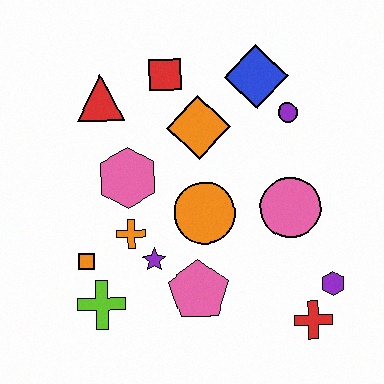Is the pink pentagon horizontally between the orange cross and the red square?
No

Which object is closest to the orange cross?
The purple star is closest to the orange cross.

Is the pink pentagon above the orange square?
No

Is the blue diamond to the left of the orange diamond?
No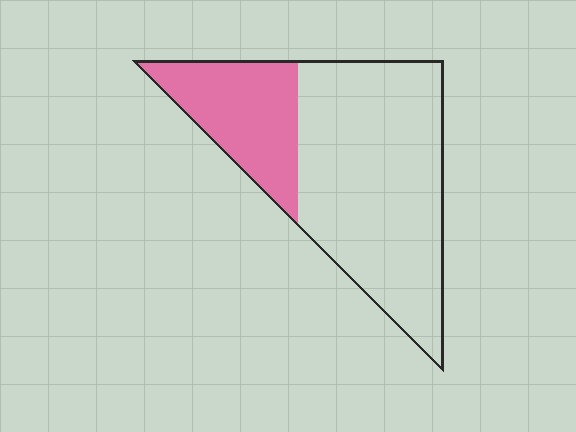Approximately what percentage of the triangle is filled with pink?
Approximately 30%.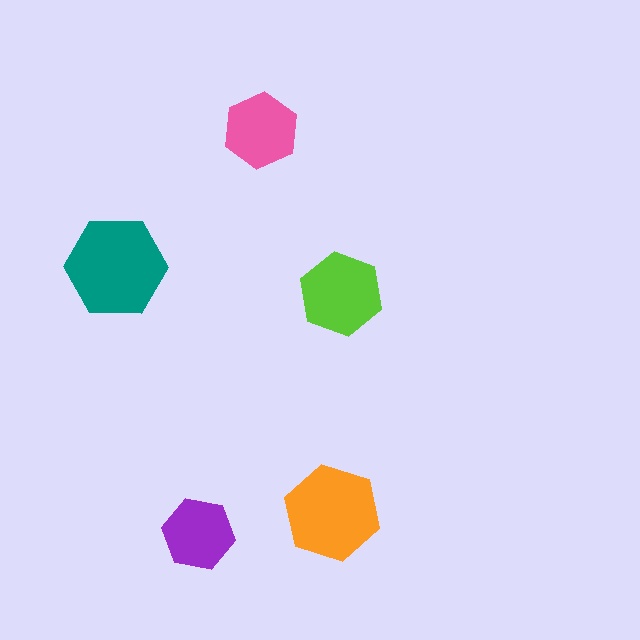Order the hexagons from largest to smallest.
the teal one, the orange one, the lime one, the pink one, the purple one.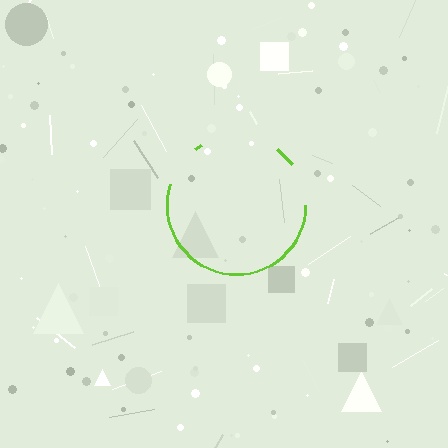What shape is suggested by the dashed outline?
The dashed outline suggests a circle.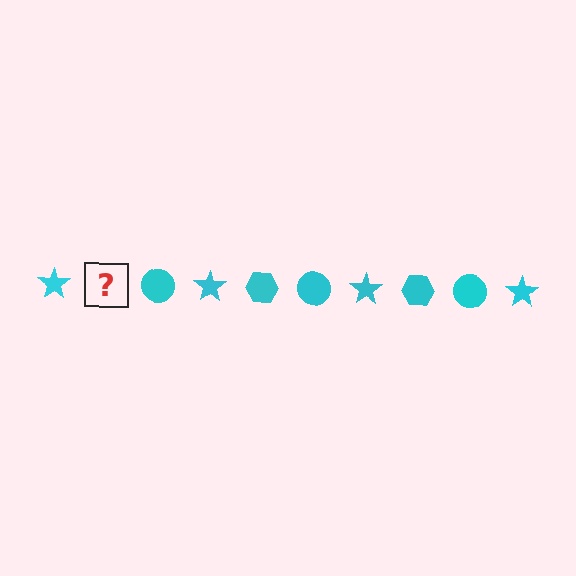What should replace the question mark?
The question mark should be replaced with a cyan hexagon.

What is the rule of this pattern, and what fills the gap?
The rule is that the pattern cycles through star, hexagon, circle shapes in cyan. The gap should be filled with a cyan hexagon.